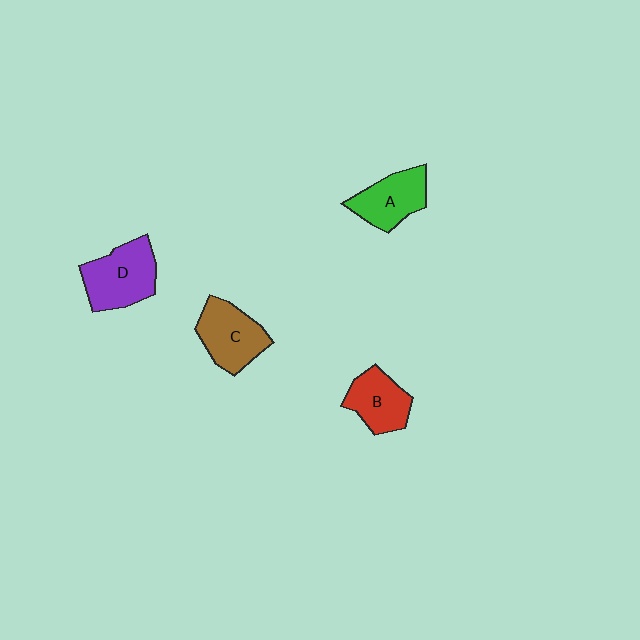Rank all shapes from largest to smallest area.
From largest to smallest: D (purple), C (brown), A (green), B (red).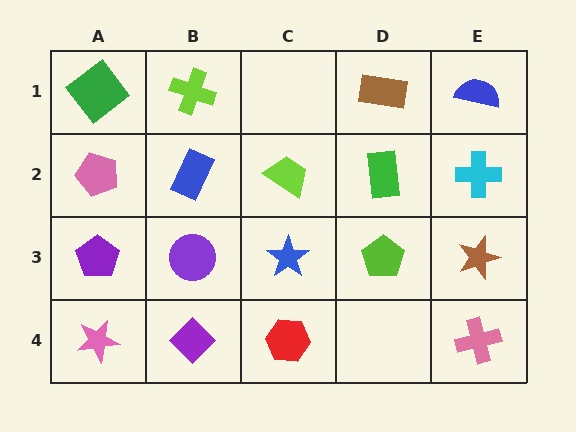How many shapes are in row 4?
4 shapes.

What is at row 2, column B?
A blue rectangle.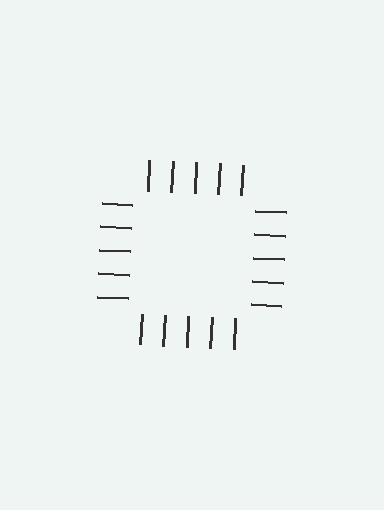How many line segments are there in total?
20 — 5 along each of the 4 edges.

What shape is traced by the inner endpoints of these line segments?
An illusory square — the line segments terminate on its edges but no continuous stroke is drawn.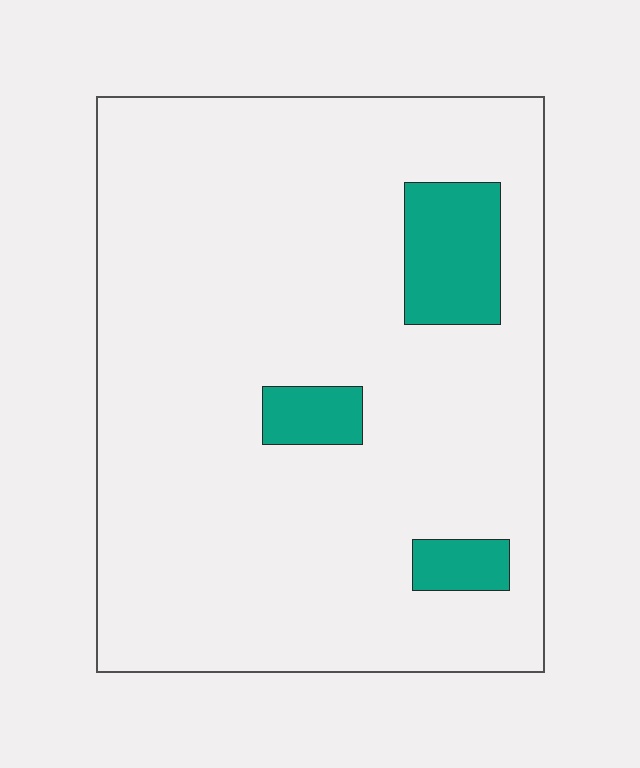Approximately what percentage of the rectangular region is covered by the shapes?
Approximately 10%.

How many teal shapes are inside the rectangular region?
3.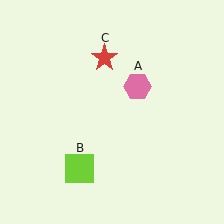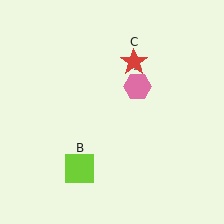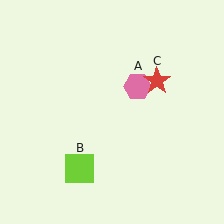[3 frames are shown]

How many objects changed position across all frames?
1 object changed position: red star (object C).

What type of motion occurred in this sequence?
The red star (object C) rotated clockwise around the center of the scene.